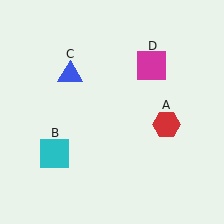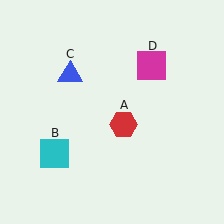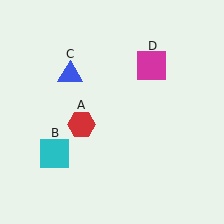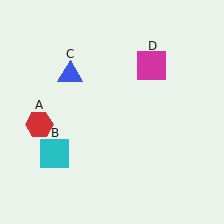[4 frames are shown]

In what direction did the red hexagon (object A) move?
The red hexagon (object A) moved left.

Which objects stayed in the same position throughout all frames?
Cyan square (object B) and blue triangle (object C) and magenta square (object D) remained stationary.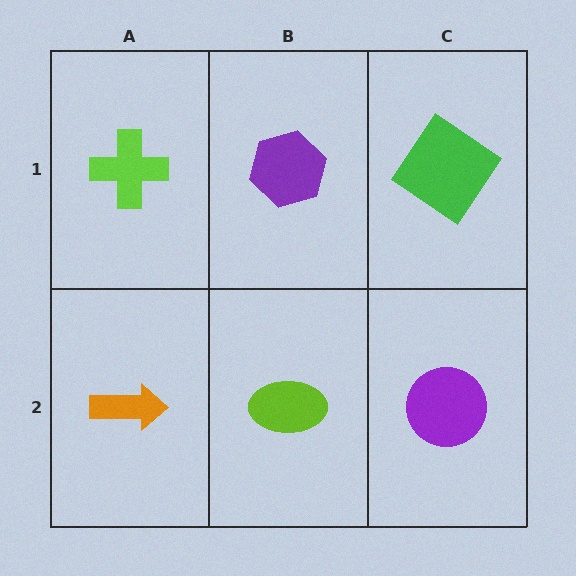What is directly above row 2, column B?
A purple hexagon.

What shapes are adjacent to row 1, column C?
A purple circle (row 2, column C), a purple hexagon (row 1, column B).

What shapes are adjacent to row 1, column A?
An orange arrow (row 2, column A), a purple hexagon (row 1, column B).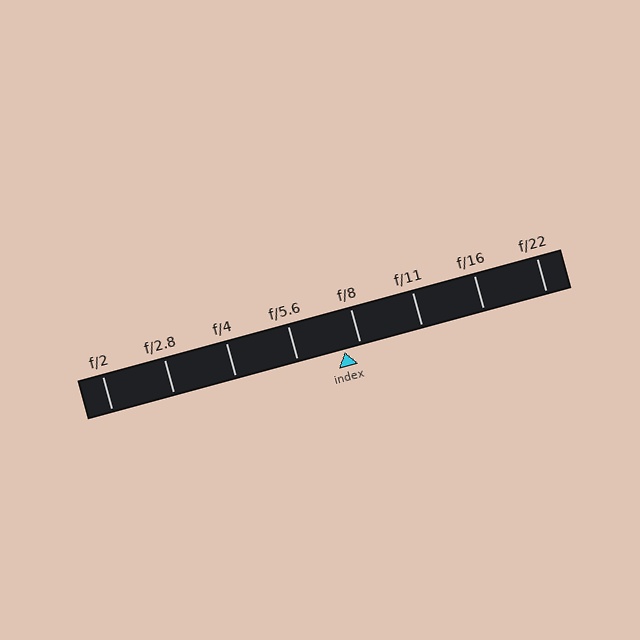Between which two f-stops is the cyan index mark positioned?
The index mark is between f/5.6 and f/8.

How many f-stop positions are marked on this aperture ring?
There are 8 f-stop positions marked.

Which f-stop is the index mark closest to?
The index mark is closest to f/8.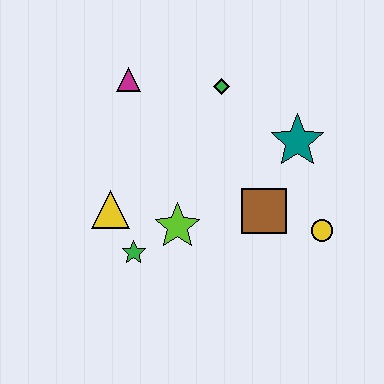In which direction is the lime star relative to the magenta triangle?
The lime star is below the magenta triangle.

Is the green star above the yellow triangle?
No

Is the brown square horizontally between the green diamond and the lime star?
No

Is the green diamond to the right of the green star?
Yes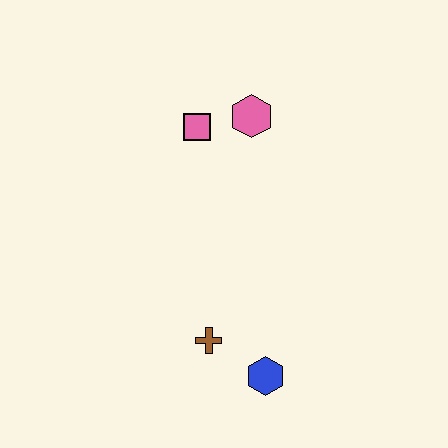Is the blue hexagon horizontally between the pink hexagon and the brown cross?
No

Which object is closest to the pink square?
The pink hexagon is closest to the pink square.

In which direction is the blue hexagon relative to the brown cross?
The blue hexagon is to the right of the brown cross.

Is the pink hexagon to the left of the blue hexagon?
Yes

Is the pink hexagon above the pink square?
Yes